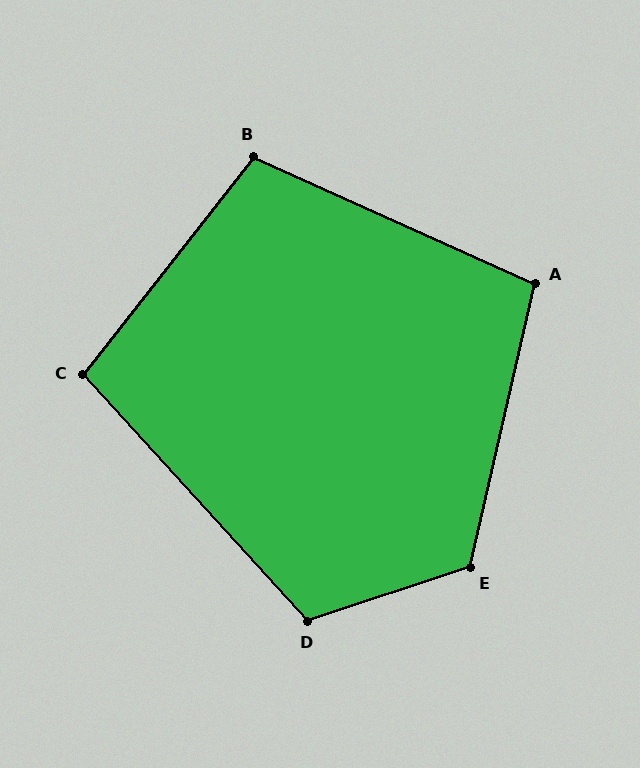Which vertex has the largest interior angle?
E, at approximately 121 degrees.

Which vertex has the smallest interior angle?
C, at approximately 100 degrees.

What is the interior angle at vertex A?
Approximately 102 degrees (obtuse).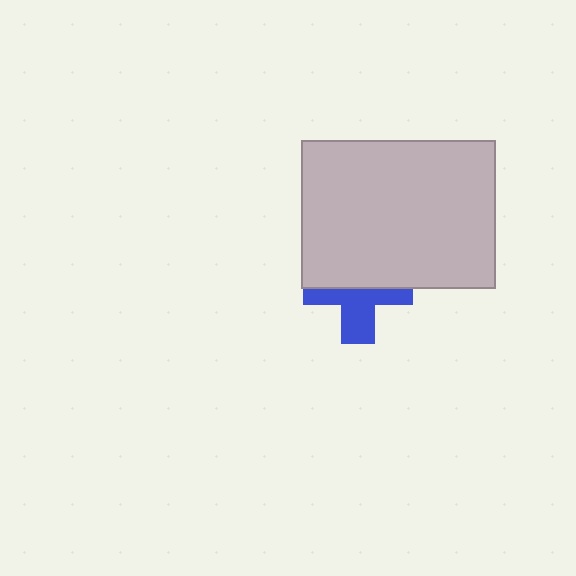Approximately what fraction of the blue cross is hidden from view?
Roughly 52% of the blue cross is hidden behind the light gray rectangle.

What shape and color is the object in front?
The object in front is a light gray rectangle.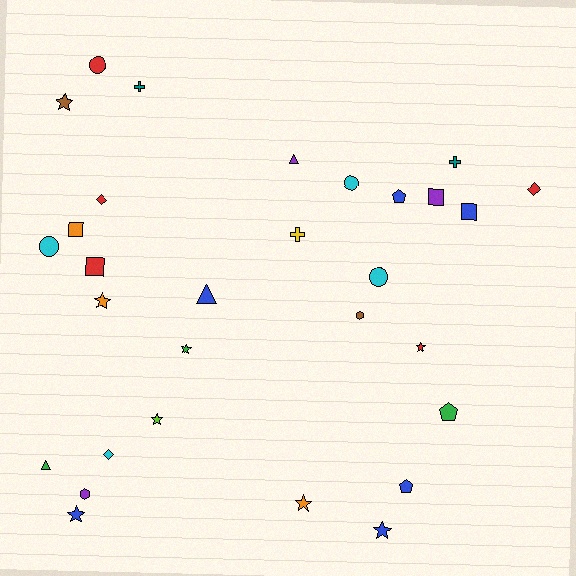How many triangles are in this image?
There are 3 triangles.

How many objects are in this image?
There are 30 objects.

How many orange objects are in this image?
There are 3 orange objects.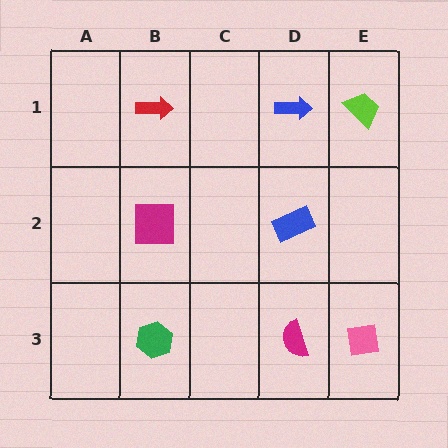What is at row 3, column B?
A green hexagon.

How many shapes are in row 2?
2 shapes.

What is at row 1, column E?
A lime trapezoid.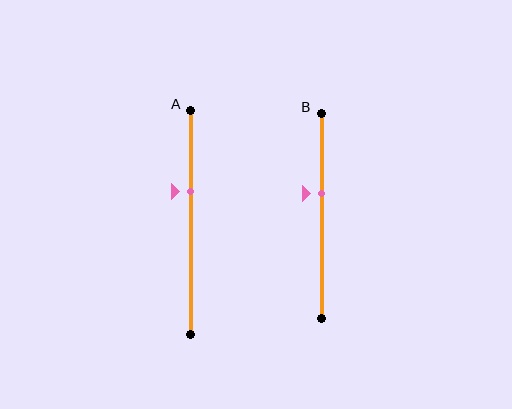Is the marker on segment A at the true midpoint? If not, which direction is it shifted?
No, the marker on segment A is shifted upward by about 14% of the segment length.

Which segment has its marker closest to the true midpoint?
Segment B has its marker closest to the true midpoint.